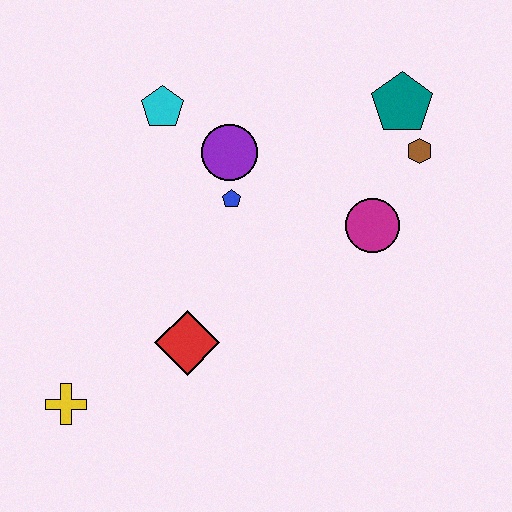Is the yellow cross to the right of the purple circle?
No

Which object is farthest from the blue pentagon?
The yellow cross is farthest from the blue pentagon.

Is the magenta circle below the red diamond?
No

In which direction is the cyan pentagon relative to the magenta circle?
The cyan pentagon is to the left of the magenta circle.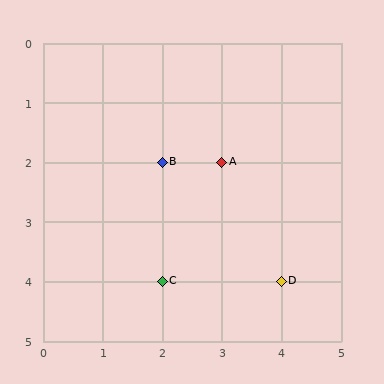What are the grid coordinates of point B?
Point B is at grid coordinates (2, 2).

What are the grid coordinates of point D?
Point D is at grid coordinates (4, 4).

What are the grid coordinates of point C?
Point C is at grid coordinates (2, 4).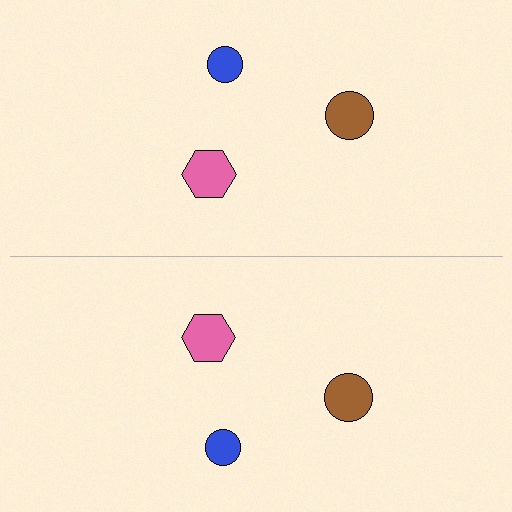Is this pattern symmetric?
Yes, this pattern has bilateral (reflection) symmetry.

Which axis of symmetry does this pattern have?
The pattern has a horizontal axis of symmetry running through the center of the image.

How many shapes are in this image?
There are 6 shapes in this image.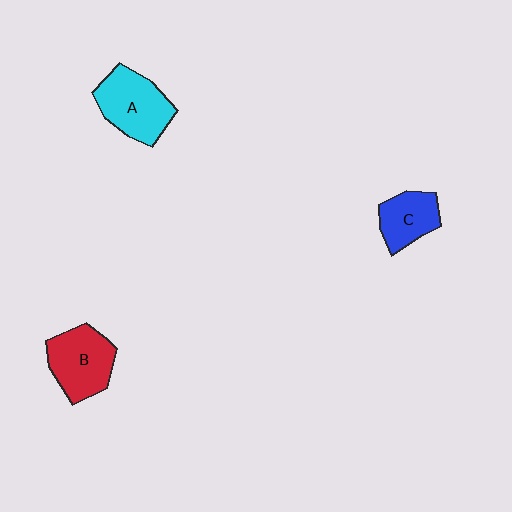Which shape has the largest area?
Shape A (cyan).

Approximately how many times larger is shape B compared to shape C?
Approximately 1.4 times.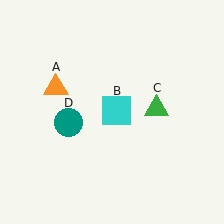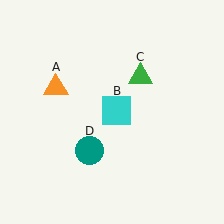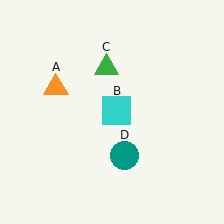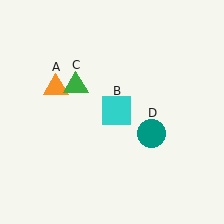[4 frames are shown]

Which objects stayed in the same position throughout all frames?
Orange triangle (object A) and cyan square (object B) remained stationary.